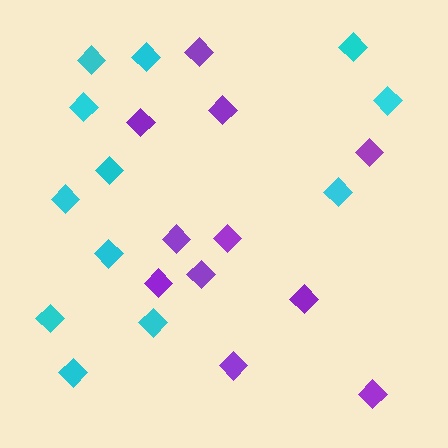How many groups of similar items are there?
There are 2 groups: one group of purple diamonds (11) and one group of cyan diamonds (12).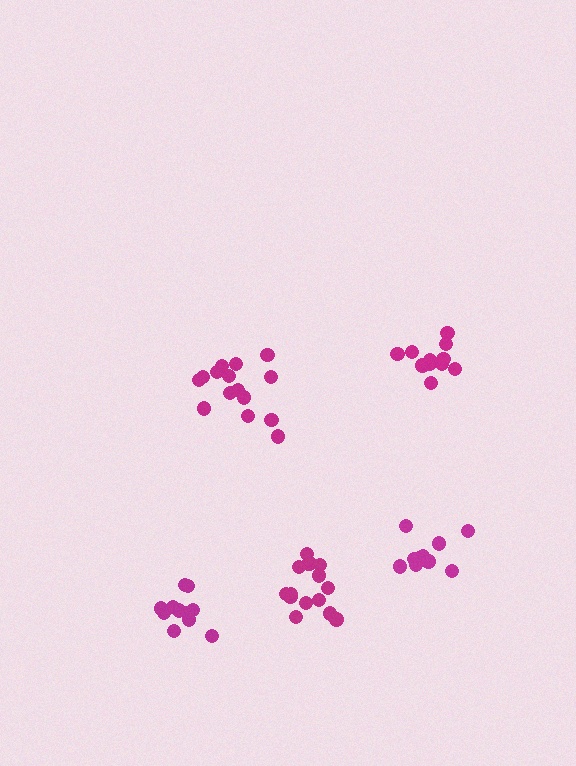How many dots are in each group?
Group 1: 11 dots, Group 2: 15 dots, Group 3: 15 dots, Group 4: 11 dots, Group 5: 10 dots (62 total).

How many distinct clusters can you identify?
There are 5 distinct clusters.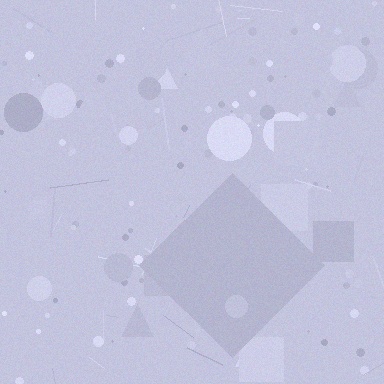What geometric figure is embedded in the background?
A diamond is embedded in the background.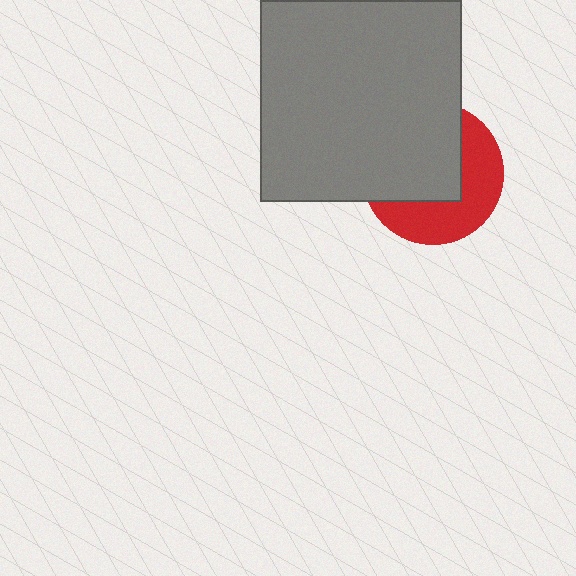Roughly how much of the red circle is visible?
About half of it is visible (roughly 45%).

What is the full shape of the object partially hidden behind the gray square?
The partially hidden object is a red circle.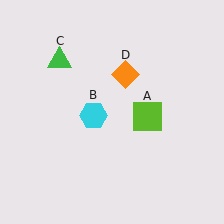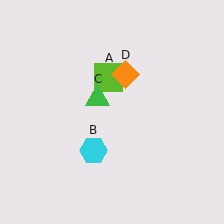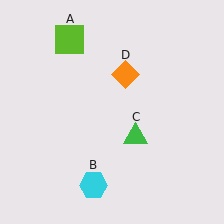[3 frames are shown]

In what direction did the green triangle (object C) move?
The green triangle (object C) moved down and to the right.